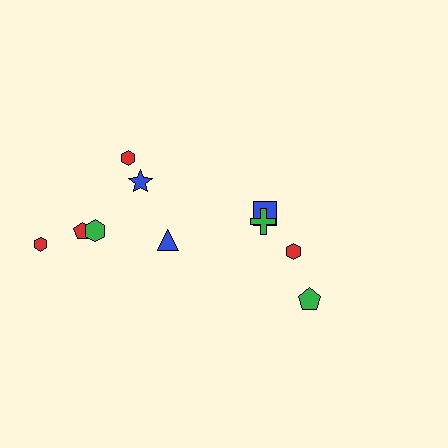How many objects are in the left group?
There are 6 objects.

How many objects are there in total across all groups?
There are 10 objects.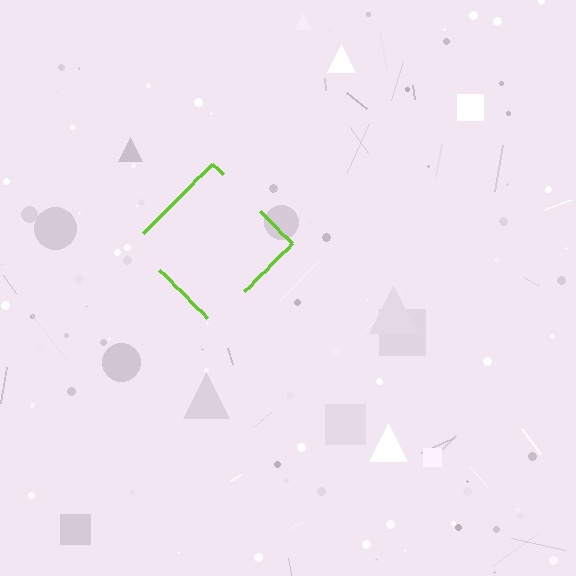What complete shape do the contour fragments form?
The contour fragments form a diamond.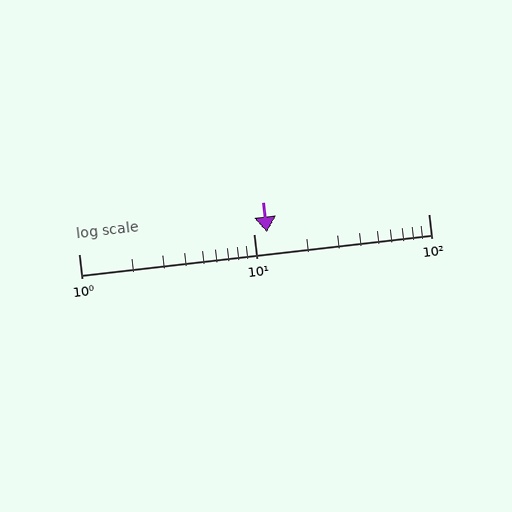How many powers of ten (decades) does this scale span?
The scale spans 2 decades, from 1 to 100.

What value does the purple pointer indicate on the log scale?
The pointer indicates approximately 12.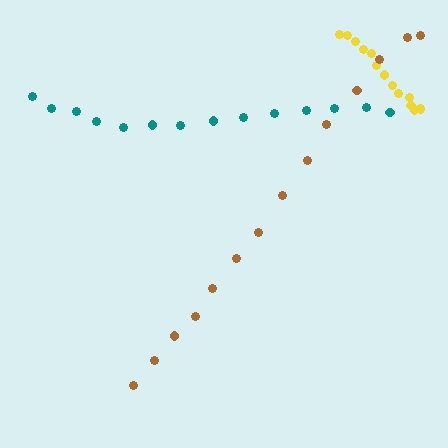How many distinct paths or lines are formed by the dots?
There are 3 distinct paths.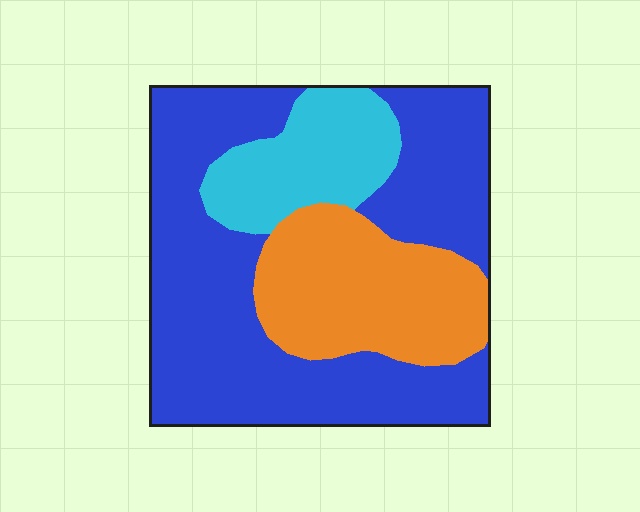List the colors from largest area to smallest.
From largest to smallest: blue, orange, cyan.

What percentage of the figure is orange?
Orange covers roughly 25% of the figure.